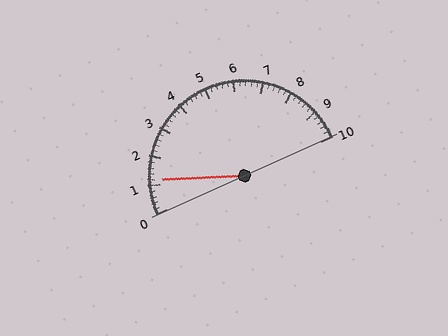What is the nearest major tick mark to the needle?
The nearest major tick mark is 1.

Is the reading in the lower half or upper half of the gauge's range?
The reading is in the lower half of the range (0 to 10).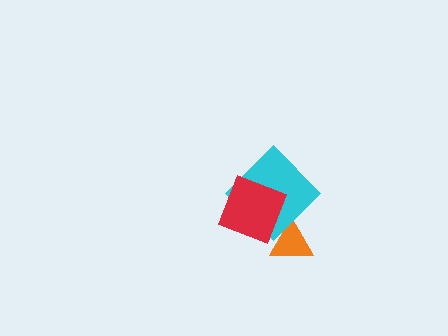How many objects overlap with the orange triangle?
1 object overlaps with the orange triangle.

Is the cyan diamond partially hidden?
Yes, it is partially covered by another shape.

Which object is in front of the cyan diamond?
The red square is in front of the cyan diamond.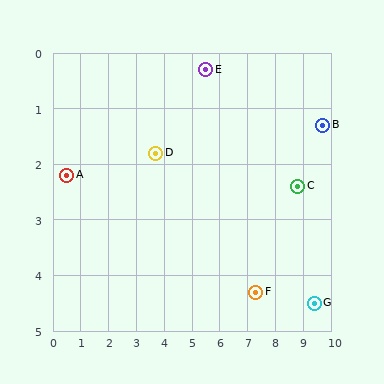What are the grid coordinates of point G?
Point G is at approximately (9.4, 4.5).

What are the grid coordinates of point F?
Point F is at approximately (7.3, 4.3).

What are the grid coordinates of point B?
Point B is at approximately (9.7, 1.3).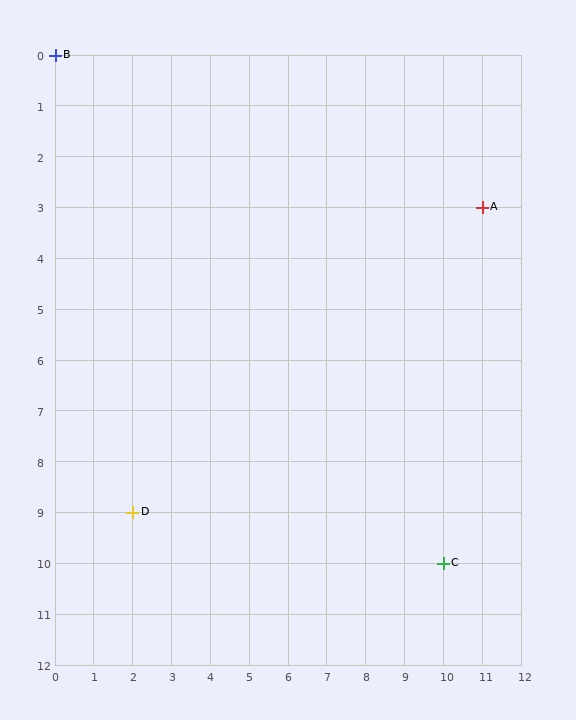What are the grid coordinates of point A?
Point A is at grid coordinates (11, 3).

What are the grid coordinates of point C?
Point C is at grid coordinates (10, 10).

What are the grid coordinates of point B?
Point B is at grid coordinates (0, 0).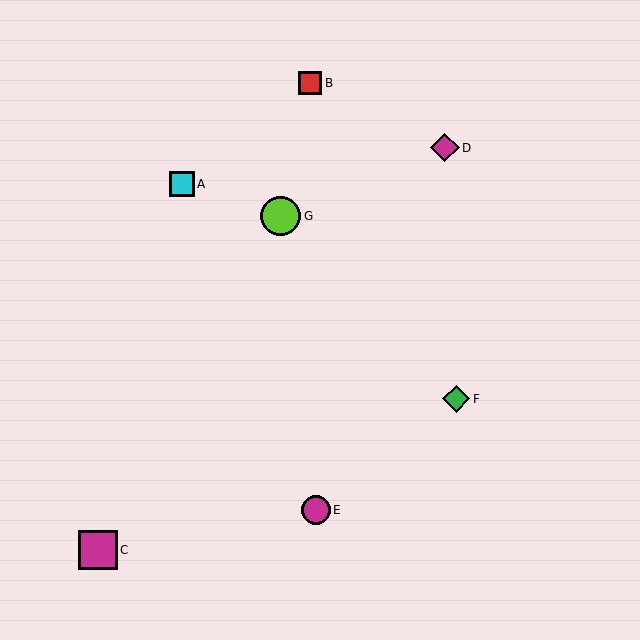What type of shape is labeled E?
Shape E is a magenta circle.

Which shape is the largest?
The lime circle (labeled G) is the largest.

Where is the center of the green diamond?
The center of the green diamond is at (456, 399).